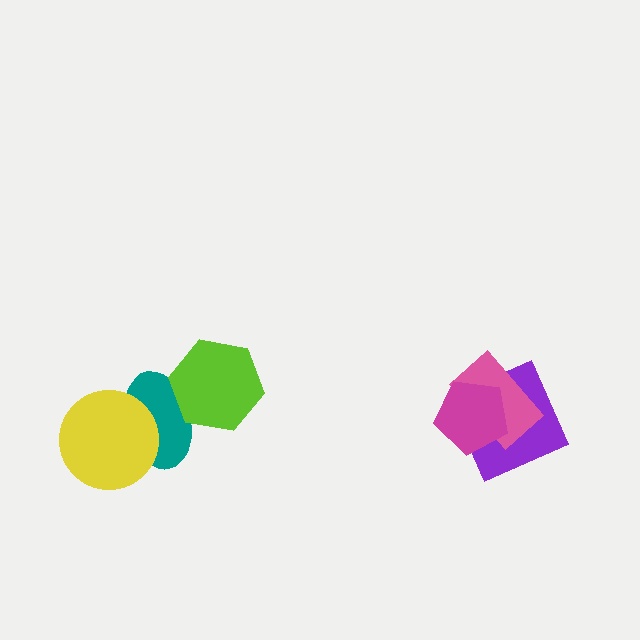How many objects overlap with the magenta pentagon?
2 objects overlap with the magenta pentagon.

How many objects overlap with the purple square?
2 objects overlap with the purple square.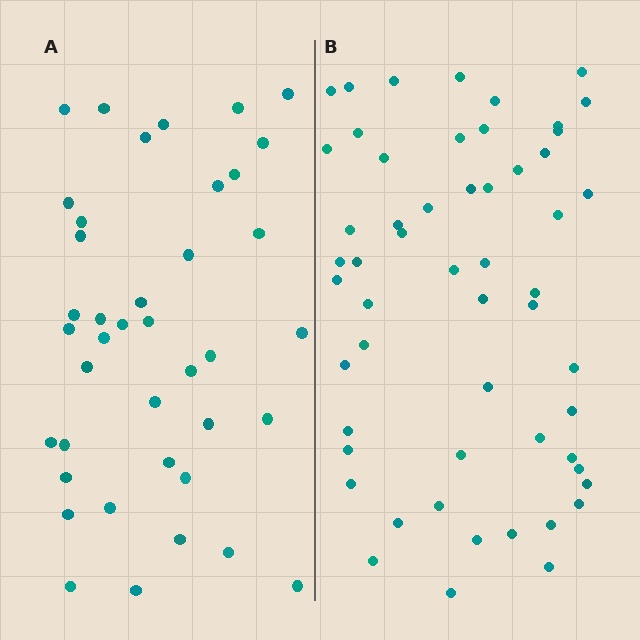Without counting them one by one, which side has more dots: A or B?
Region B (the right region) has more dots.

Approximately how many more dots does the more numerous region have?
Region B has approximately 15 more dots than region A.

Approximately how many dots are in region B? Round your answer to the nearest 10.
About 60 dots. (The exact count is 55, which rounds to 60.)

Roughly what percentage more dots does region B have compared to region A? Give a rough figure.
About 40% more.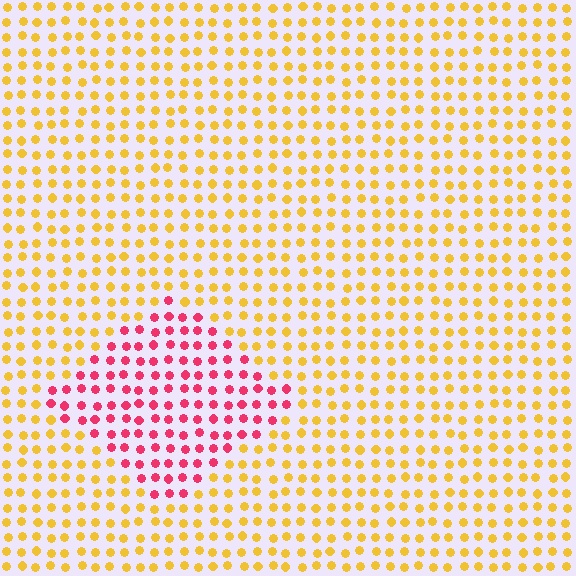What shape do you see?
I see a diamond.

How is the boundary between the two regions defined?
The boundary is defined purely by a slight shift in hue (about 64 degrees). Spacing, size, and orientation are identical on both sides.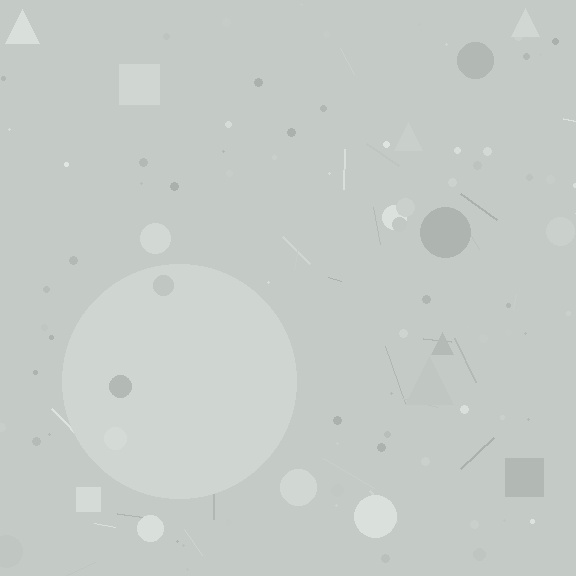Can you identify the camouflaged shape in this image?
The camouflaged shape is a circle.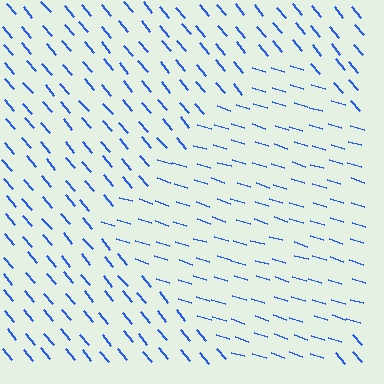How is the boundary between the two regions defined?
The boundary is defined purely by a change in line orientation (approximately 33 degrees difference). All lines are the same color and thickness.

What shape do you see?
I see a diamond.